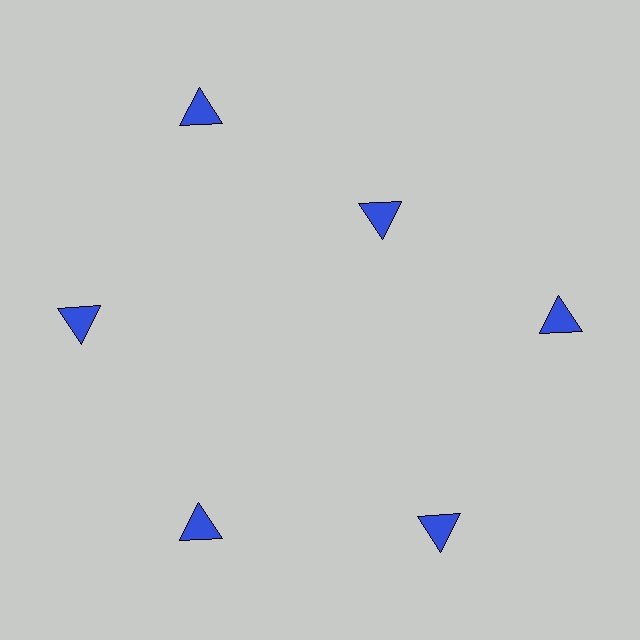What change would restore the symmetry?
The symmetry would be restored by moving it outward, back onto the ring so that all 6 triangles sit at equal angles and equal distance from the center.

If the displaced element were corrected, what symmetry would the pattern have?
It would have 6-fold rotational symmetry — the pattern would map onto itself every 60 degrees.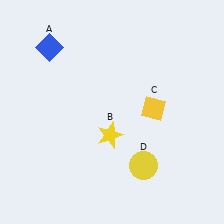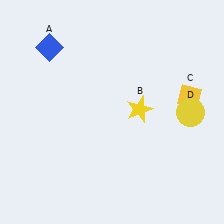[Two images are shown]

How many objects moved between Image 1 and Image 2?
3 objects moved between the two images.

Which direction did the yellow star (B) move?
The yellow star (B) moved right.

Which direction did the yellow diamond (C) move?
The yellow diamond (C) moved right.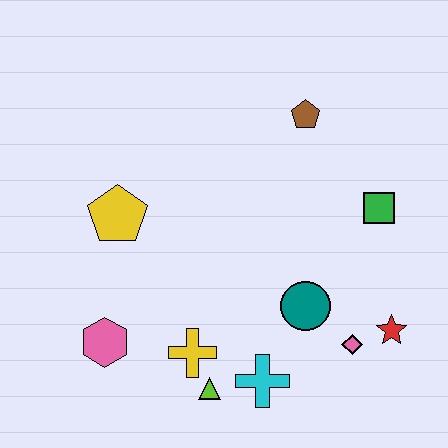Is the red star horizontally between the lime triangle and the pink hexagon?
No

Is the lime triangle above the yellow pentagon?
No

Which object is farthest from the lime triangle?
The brown pentagon is farthest from the lime triangle.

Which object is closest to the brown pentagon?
The green square is closest to the brown pentagon.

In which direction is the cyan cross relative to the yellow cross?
The cyan cross is to the right of the yellow cross.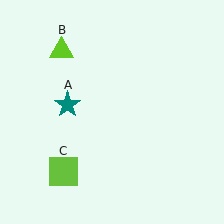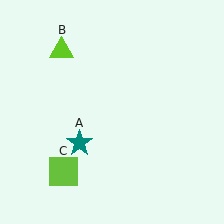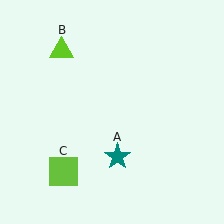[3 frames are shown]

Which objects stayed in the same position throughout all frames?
Lime triangle (object B) and lime square (object C) remained stationary.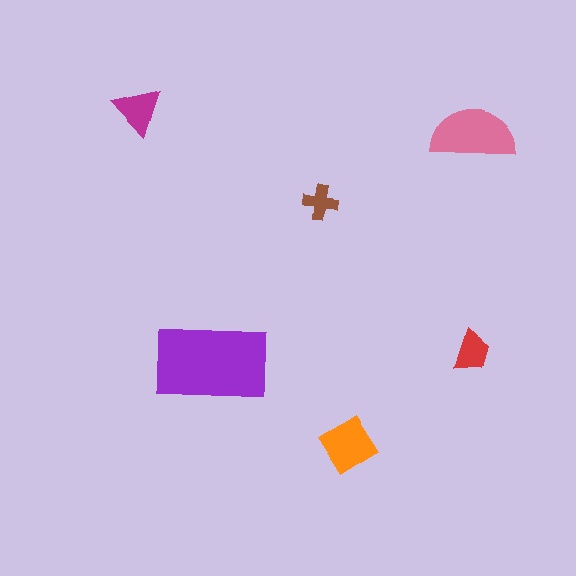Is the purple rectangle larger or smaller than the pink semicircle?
Larger.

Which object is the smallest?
The brown cross.